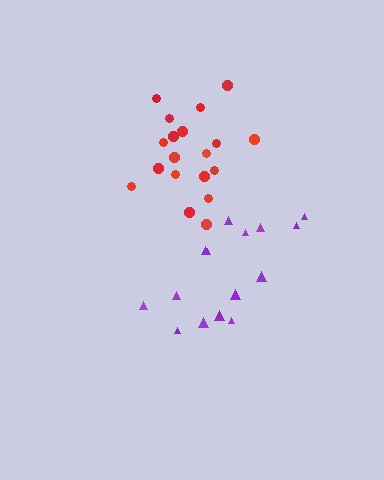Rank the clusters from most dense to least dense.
red, purple.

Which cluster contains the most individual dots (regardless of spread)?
Red (19).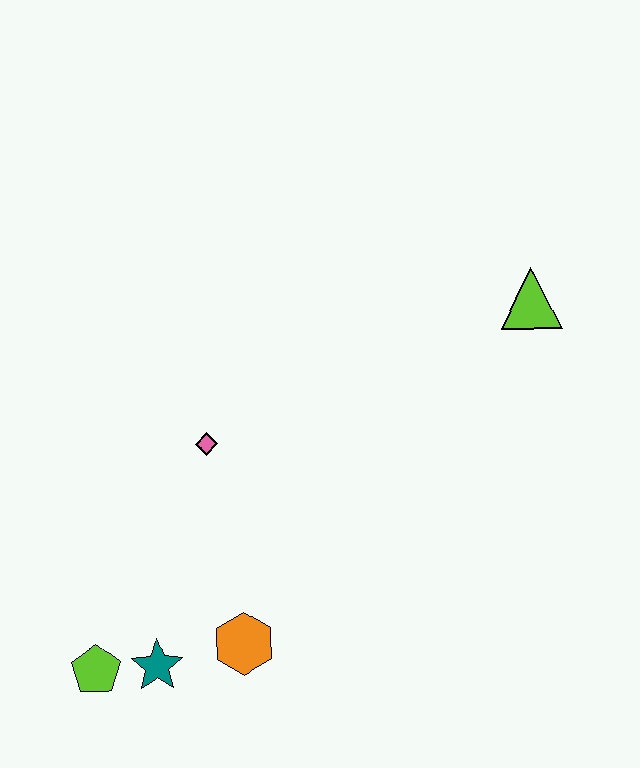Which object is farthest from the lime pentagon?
The lime triangle is farthest from the lime pentagon.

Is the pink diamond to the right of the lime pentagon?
Yes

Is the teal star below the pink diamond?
Yes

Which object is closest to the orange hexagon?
The teal star is closest to the orange hexagon.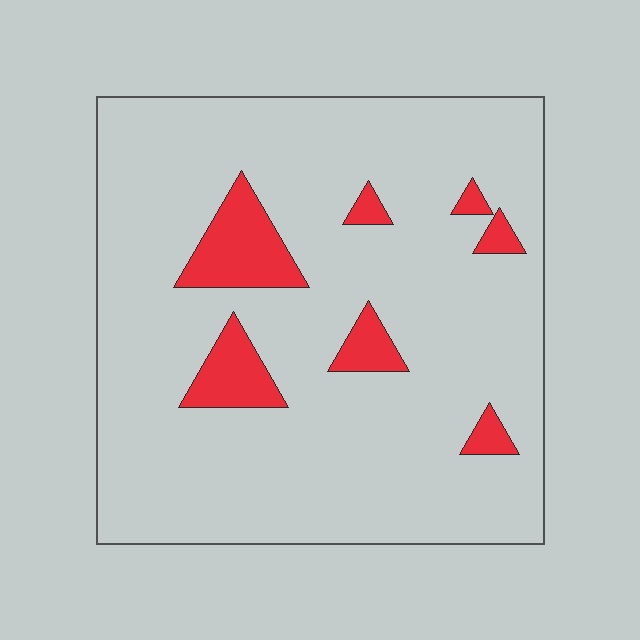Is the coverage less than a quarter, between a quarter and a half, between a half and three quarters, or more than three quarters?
Less than a quarter.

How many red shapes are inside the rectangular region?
7.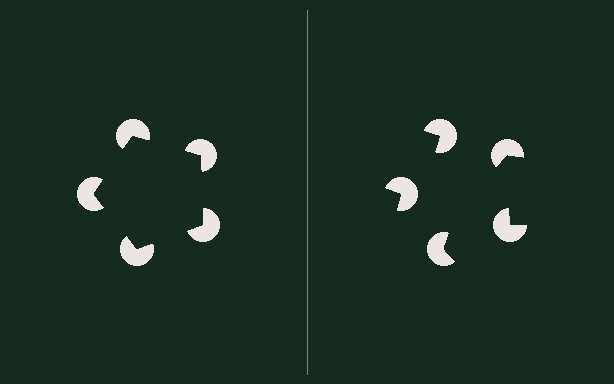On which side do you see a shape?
An illusory pentagon appears on the left side. On the right side the wedge cuts are rotated, so no coherent shape forms.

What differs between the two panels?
The pac-man discs are positioned identically on both sides; only the wedge orientations differ. On the left they align to a pentagon; on the right they are misaligned.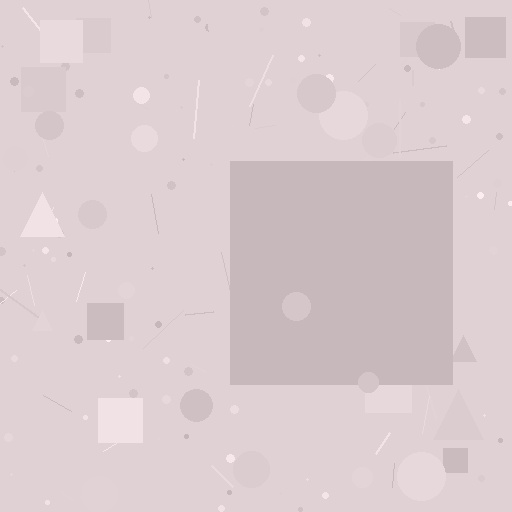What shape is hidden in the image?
A square is hidden in the image.